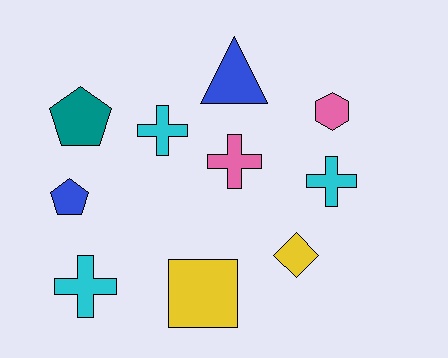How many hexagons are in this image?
There is 1 hexagon.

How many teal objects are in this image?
There is 1 teal object.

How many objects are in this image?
There are 10 objects.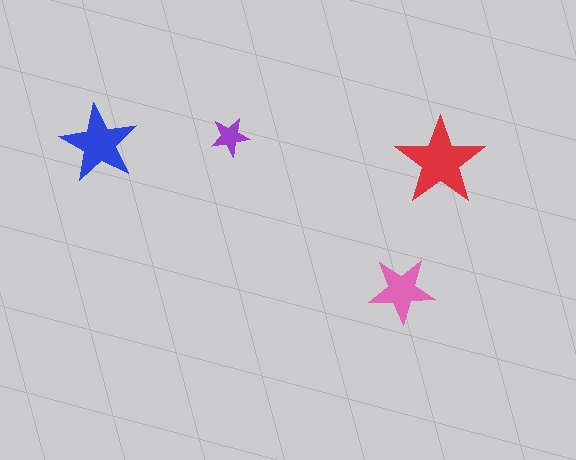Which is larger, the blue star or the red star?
The red one.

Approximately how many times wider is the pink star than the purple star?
About 1.5 times wider.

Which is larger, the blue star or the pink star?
The blue one.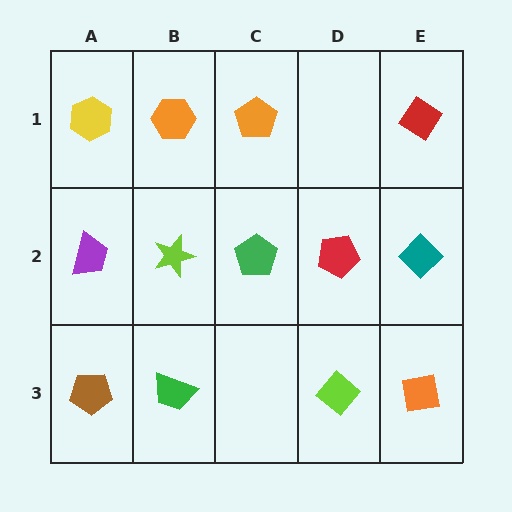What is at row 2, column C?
A green pentagon.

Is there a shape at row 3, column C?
No, that cell is empty.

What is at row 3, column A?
A brown pentagon.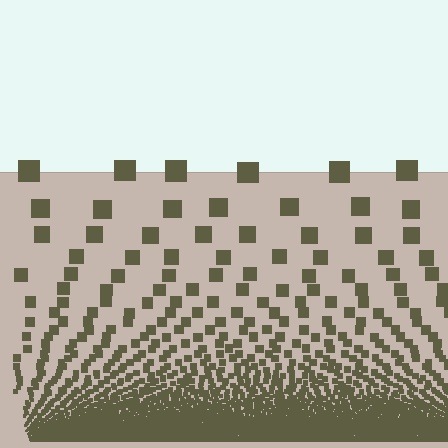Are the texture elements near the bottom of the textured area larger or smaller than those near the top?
Smaller. The gradient is inverted — elements near the bottom are smaller and denser.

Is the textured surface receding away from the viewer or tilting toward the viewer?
The surface appears to tilt toward the viewer. Texture elements get larger and sparser toward the top.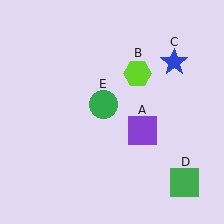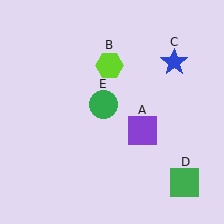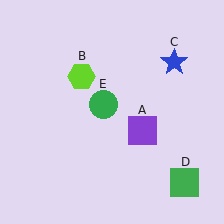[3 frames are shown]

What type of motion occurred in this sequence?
The lime hexagon (object B) rotated counterclockwise around the center of the scene.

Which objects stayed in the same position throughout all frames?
Purple square (object A) and blue star (object C) and green square (object D) and green circle (object E) remained stationary.